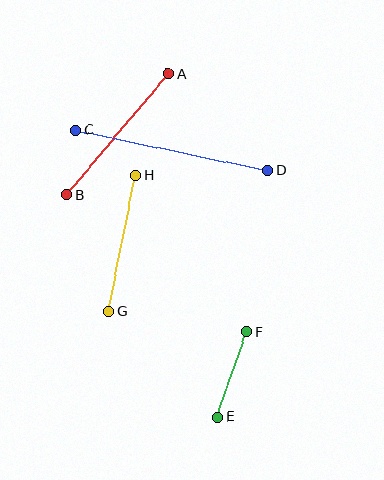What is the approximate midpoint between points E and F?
The midpoint is at approximately (232, 374) pixels.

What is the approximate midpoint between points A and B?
The midpoint is at approximately (117, 134) pixels.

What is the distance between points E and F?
The distance is approximately 90 pixels.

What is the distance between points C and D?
The distance is approximately 196 pixels.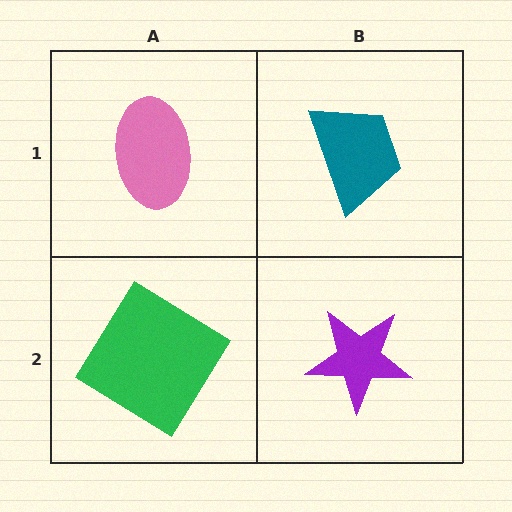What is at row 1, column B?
A teal trapezoid.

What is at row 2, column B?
A purple star.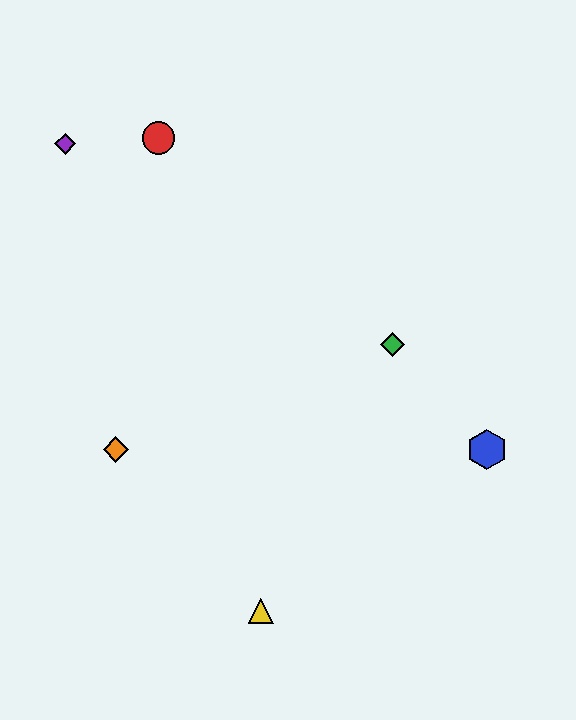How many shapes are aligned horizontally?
2 shapes (the blue hexagon, the orange diamond) are aligned horizontally.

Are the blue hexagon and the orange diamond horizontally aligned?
Yes, both are at y≈449.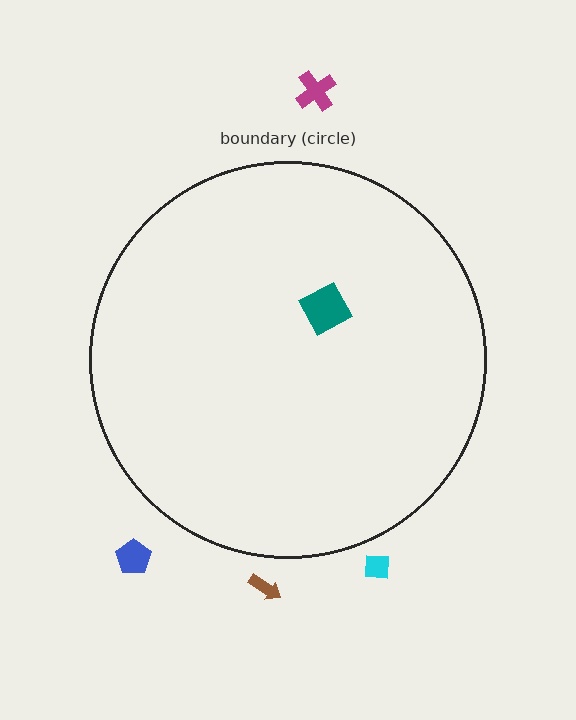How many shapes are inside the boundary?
1 inside, 4 outside.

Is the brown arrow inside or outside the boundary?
Outside.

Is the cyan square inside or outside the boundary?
Outside.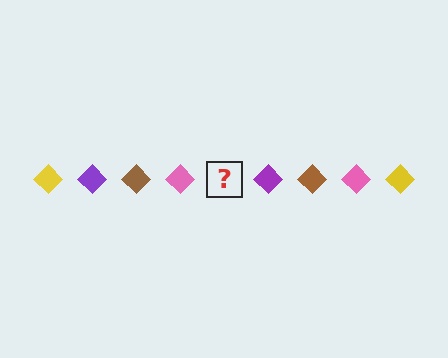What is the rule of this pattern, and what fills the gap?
The rule is that the pattern cycles through yellow, purple, brown, pink diamonds. The gap should be filled with a yellow diamond.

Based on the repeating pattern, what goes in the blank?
The blank should be a yellow diamond.